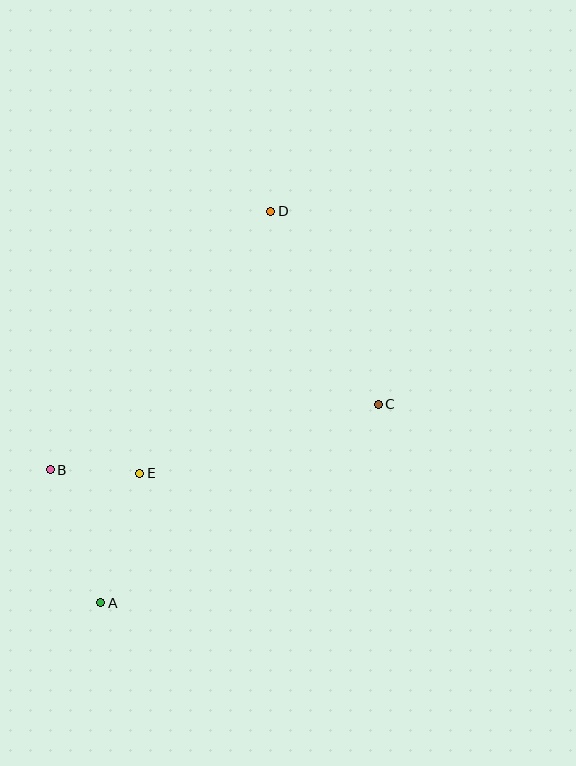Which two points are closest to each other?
Points B and E are closest to each other.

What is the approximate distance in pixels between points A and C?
The distance between A and C is approximately 341 pixels.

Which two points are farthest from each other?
Points A and D are farthest from each other.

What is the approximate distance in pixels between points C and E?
The distance between C and E is approximately 248 pixels.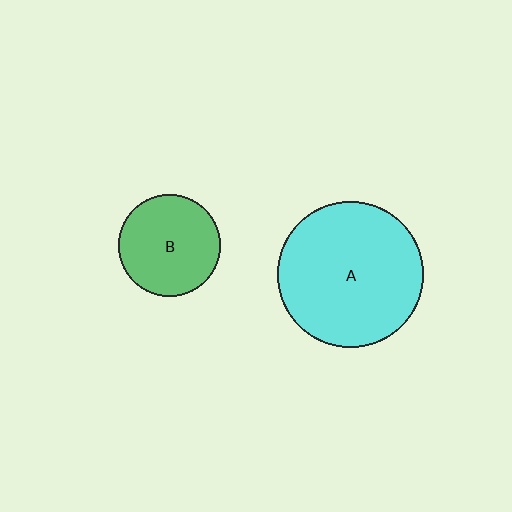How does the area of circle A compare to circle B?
Approximately 2.0 times.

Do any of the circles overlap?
No, none of the circles overlap.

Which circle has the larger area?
Circle A (cyan).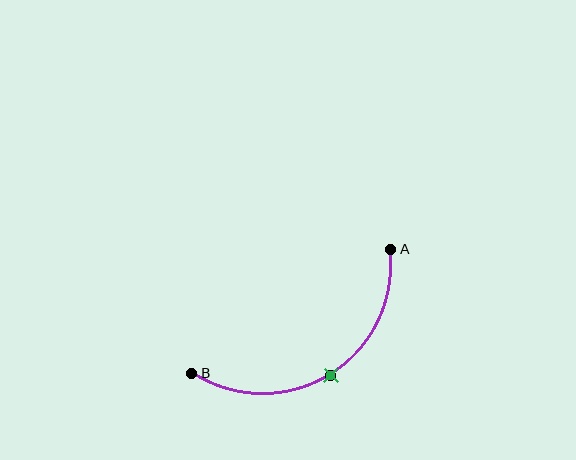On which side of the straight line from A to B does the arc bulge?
The arc bulges below the straight line connecting A and B.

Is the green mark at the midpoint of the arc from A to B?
Yes. The green mark lies on the arc at equal arc-length from both A and B — it is the arc midpoint.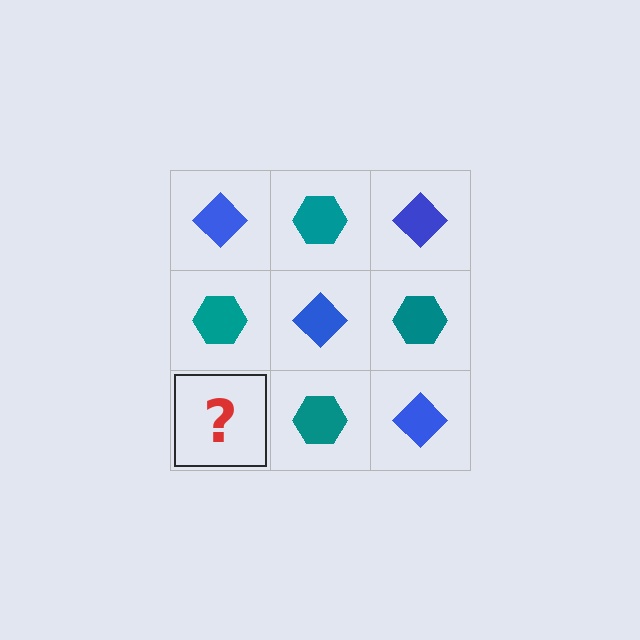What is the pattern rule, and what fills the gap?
The rule is that it alternates blue diamond and teal hexagon in a checkerboard pattern. The gap should be filled with a blue diamond.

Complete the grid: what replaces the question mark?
The question mark should be replaced with a blue diamond.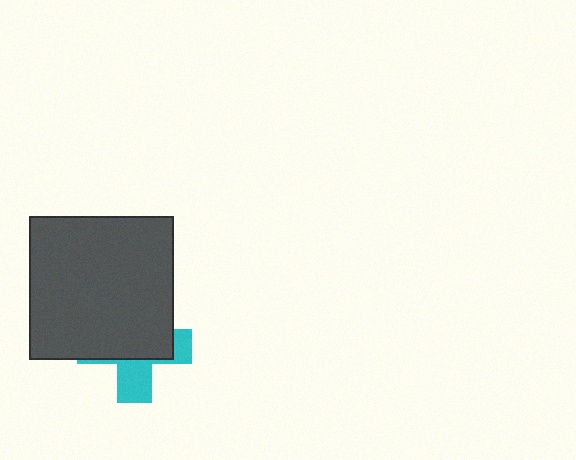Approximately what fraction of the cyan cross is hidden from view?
Roughly 64% of the cyan cross is hidden behind the dark gray square.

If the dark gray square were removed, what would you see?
You would see the complete cyan cross.